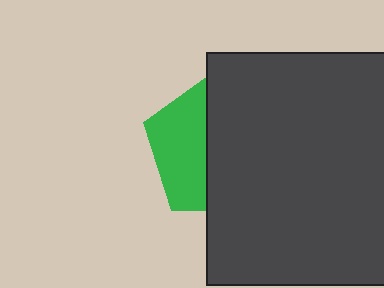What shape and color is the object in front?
The object in front is a dark gray rectangle.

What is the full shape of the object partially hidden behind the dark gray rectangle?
The partially hidden object is a green pentagon.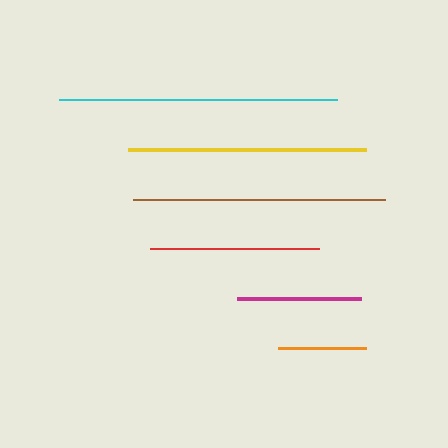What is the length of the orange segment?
The orange segment is approximately 88 pixels long.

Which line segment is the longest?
The cyan line is the longest at approximately 278 pixels.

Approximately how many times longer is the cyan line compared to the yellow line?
The cyan line is approximately 1.2 times the length of the yellow line.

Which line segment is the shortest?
The orange line is the shortest at approximately 88 pixels.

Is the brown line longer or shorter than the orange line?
The brown line is longer than the orange line.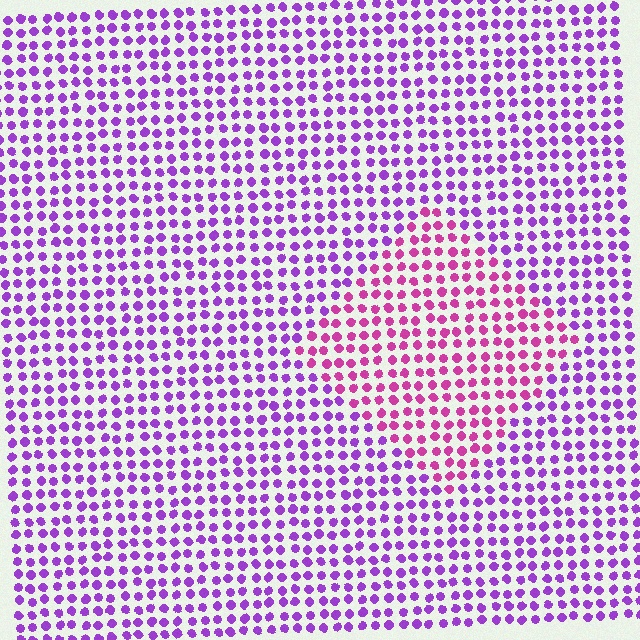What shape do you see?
I see a diamond.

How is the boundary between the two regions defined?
The boundary is defined purely by a slight shift in hue (about 38 degrees). Spacing, size, and orientation are identical on both sides.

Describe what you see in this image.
The image is filled with small purple elements in a uniform arrangement. A diamond-shaped region is visible where the elements are tinted to a slightly different hue, forming a subtle color boundary.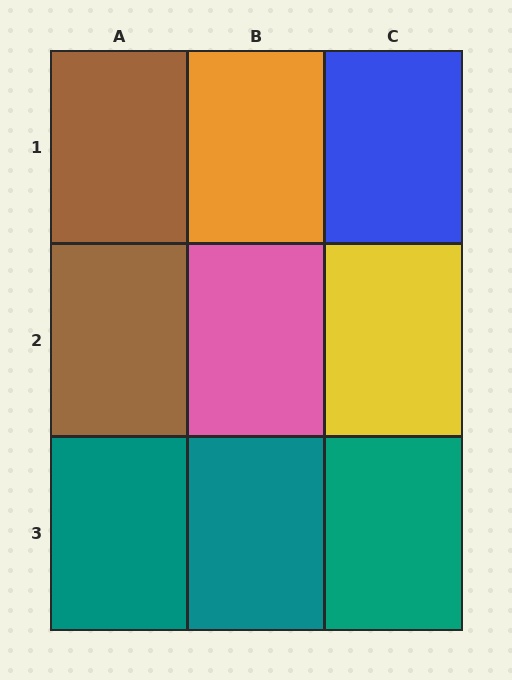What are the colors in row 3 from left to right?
Teal, teal, teal.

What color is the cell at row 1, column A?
Brown.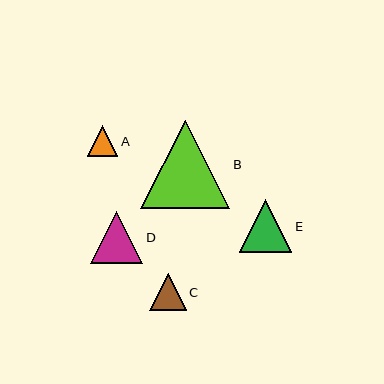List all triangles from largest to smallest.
From largest to smallest: B, E, D, C, A.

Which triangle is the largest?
Triangle B is the largest with a size of approximately 89 pixels.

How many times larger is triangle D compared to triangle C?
Triangle D is approximately 1.4 times the size of triangle C.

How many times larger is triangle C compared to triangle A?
Triangle C is approximately 1.2 times the size of triangle A.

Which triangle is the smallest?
Triangle A is the smallest with a size of approximately 30 pixels.